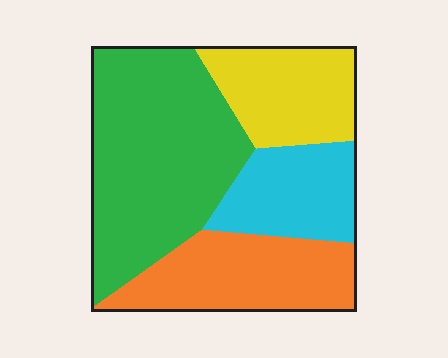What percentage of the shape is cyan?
Cyan takes up about one sixth (1/6) of the shape.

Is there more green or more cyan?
Green.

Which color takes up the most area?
Green, at roughly 40%.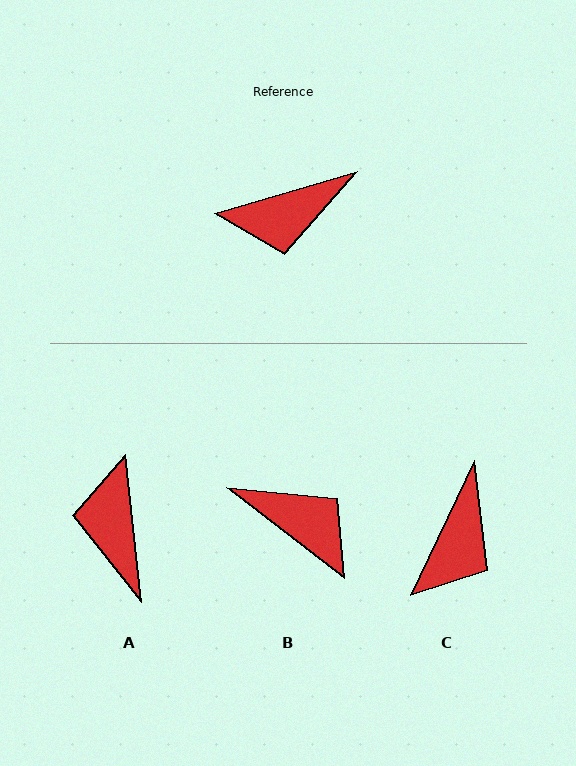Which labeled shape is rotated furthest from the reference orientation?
B, about 126 degrees away.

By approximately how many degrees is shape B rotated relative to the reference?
Approximately 126 degrees counter-clockwise.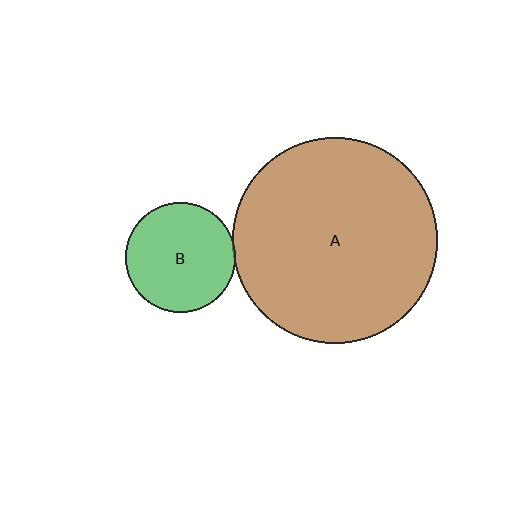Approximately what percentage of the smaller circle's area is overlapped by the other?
Approximately 5%.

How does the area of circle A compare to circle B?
Approximately 3.5 times.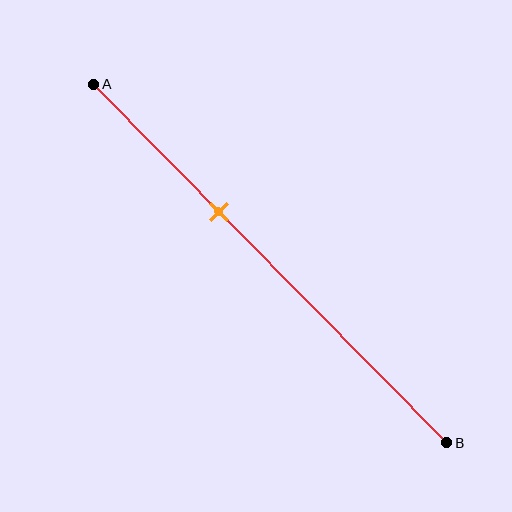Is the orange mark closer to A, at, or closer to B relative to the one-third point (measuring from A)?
The orange mark is approximately at the one-third point of segment AB.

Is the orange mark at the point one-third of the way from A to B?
Yes, the mark is approximately at the one-third point.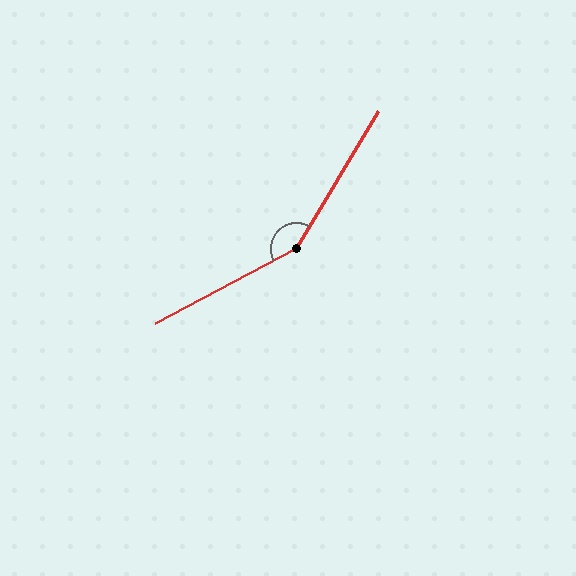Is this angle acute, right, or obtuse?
It is obtuse.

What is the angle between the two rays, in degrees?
Approximately 149 degrees.